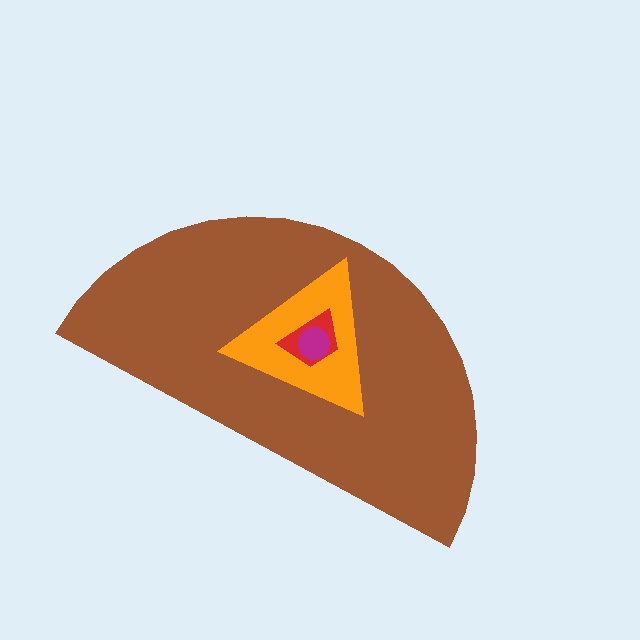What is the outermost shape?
The brown semicircle.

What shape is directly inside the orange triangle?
The red trapezoid.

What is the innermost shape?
The magenta circle.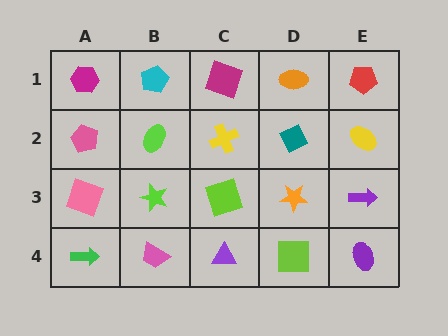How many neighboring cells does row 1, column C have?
3.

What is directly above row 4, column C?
A lime square.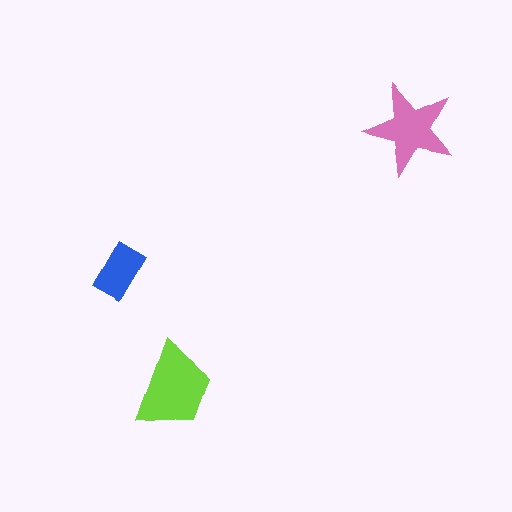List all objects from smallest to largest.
The blue rectangle, the pink star, the lime trapezoid.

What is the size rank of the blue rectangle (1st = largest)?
3rd.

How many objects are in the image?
There are 3 objects in the image.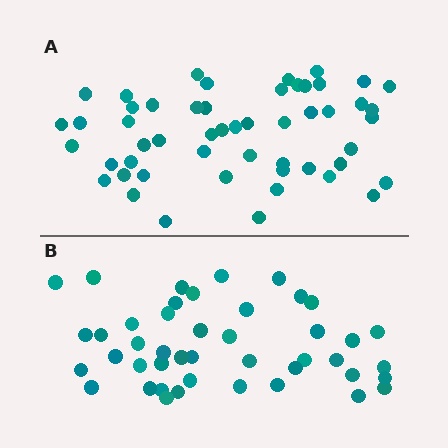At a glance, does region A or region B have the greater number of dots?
Region A (the top region) has more dots.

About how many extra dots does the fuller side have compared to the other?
Region A has roughly 8 or so more dots than region B.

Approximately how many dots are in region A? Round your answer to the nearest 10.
About 50 dots. (The exact count is 52, which rounds to 50.)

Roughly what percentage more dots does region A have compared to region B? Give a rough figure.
About 20% more.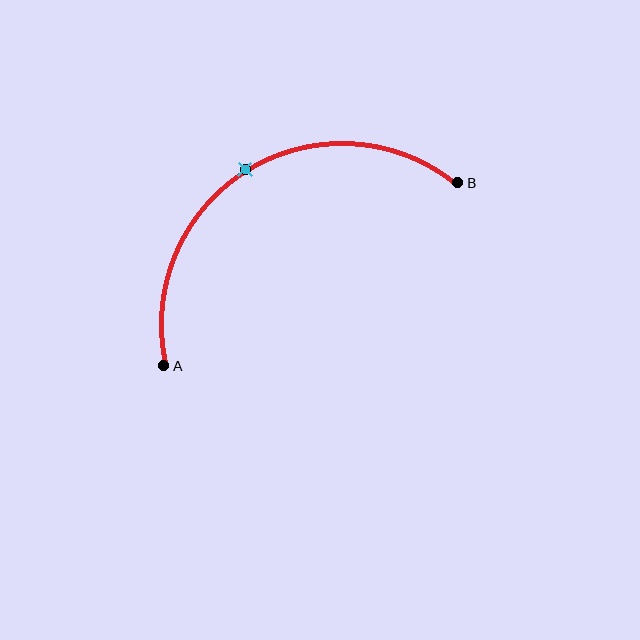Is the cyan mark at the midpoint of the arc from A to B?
Yes. The cyan mark lies on the arc at equal arc-length from both A and B — it is the arc midpoint.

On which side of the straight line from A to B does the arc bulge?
The arc bulges above the straight line connecting A and B.